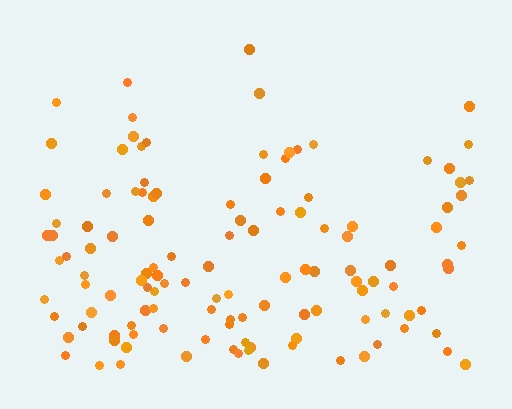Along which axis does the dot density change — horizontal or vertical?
Vertical.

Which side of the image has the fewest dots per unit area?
The top.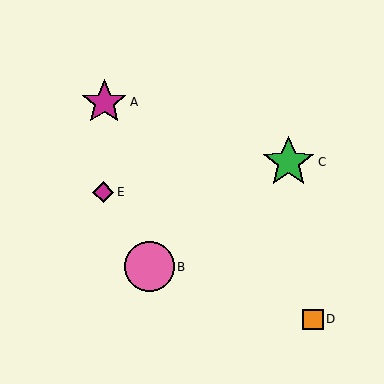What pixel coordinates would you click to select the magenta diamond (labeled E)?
Click at (103, 192) to select the magenta diamond E.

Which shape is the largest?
The green star (labeled C) is the largest.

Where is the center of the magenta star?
The center of the magenta star is at (104, 102).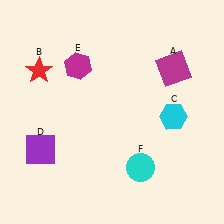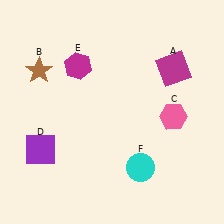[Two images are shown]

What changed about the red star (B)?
In Image 1, B is red. In Image 2, it changed to brown.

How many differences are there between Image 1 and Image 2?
There are 2 differences between the two images.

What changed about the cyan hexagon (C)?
In Image 1, C is cyan. In Image 2, it changed to pink.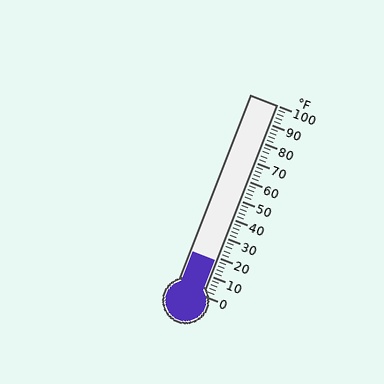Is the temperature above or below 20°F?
The temperature is below 20°F.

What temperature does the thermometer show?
The thermometer shows approximately 18°F.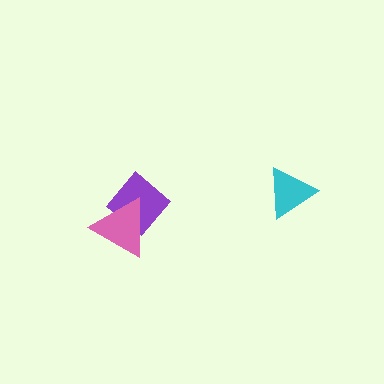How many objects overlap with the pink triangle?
1 object overlaps with the pink triangle.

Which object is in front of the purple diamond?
The pink triangle is in front of the purple diamond.